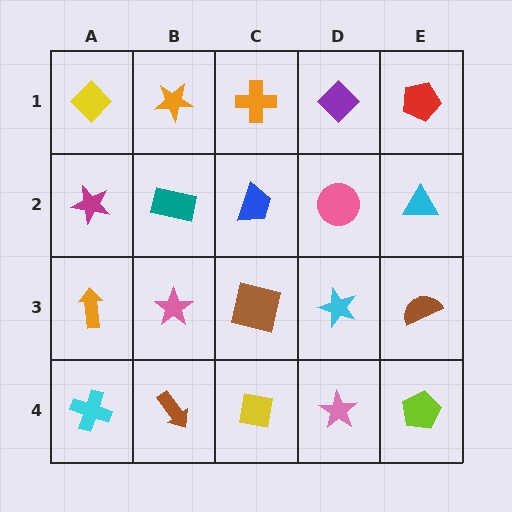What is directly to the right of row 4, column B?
A yellow square.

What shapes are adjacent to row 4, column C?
A brown square (row 3, column C), a brown arrow (row 4, column B), a pink star (row 4, column D).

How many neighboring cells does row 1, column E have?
2.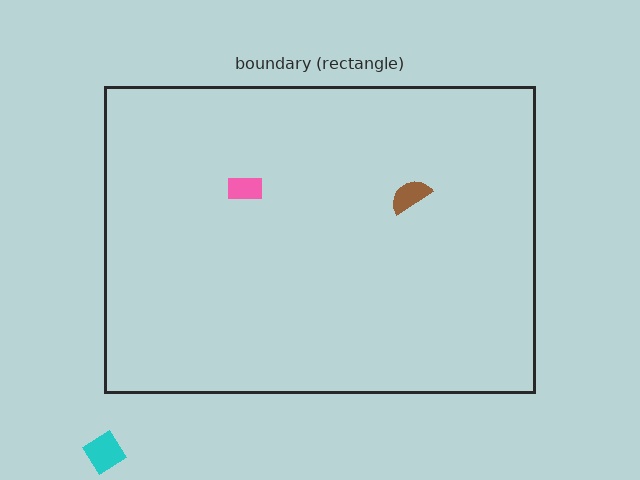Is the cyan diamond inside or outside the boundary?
Outside.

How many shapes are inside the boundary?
2 inside, 1 outside.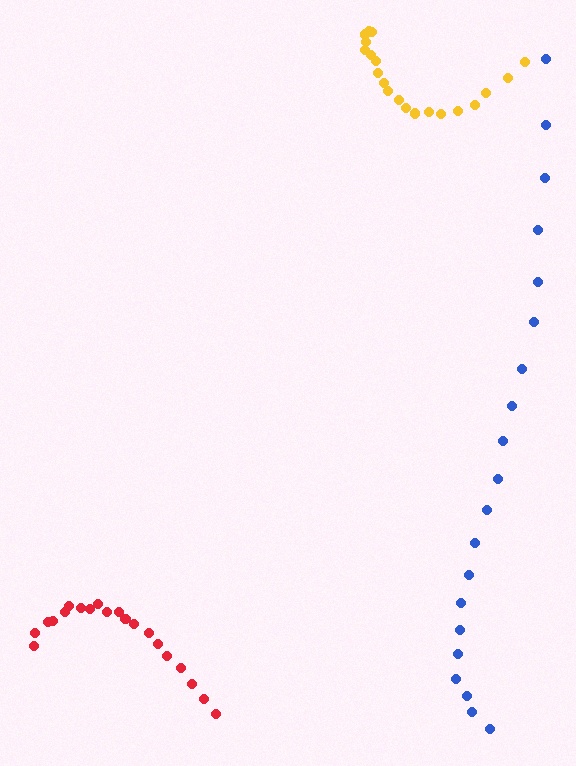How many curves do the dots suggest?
There are 3 distinct paths.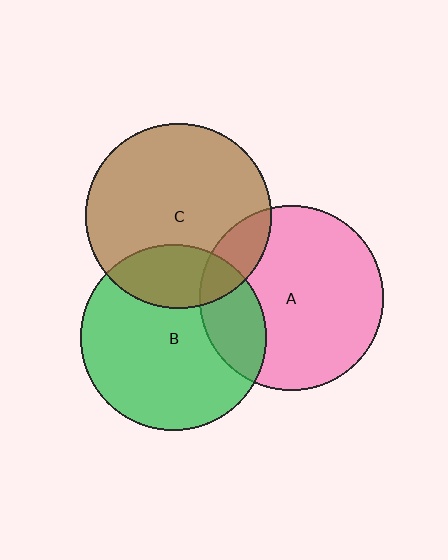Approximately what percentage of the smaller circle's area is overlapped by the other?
Approximately 20%.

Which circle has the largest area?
Circle B (green).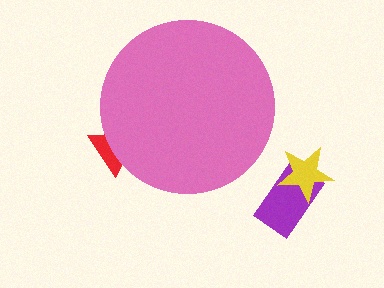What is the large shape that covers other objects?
A pink circle.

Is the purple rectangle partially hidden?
No, the purple rectangle is fully visible.